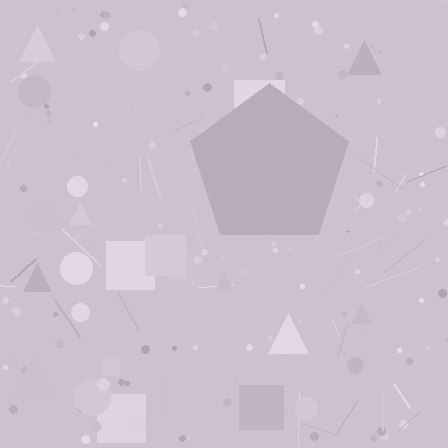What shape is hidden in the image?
A pentagon is hidden in the image.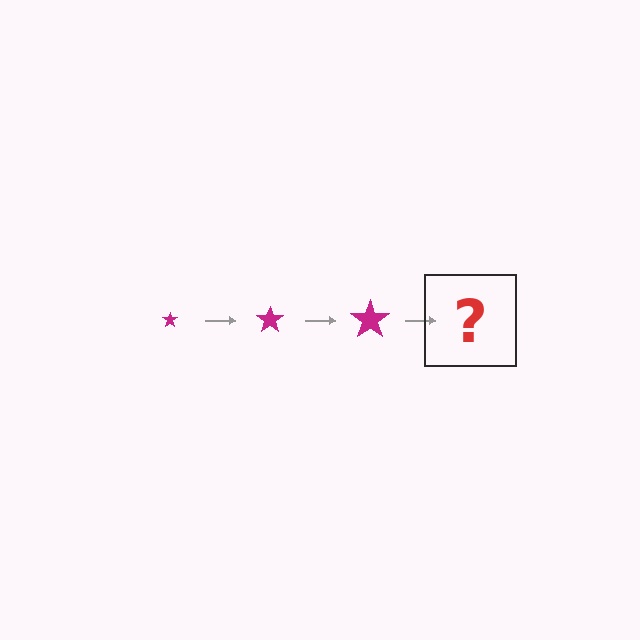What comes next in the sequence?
The next element should be a magenta star, larger than the previous one.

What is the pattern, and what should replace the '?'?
The pattern is that the star gets progressively larger each step. The '?' should be a magenta star, larger than the previous one.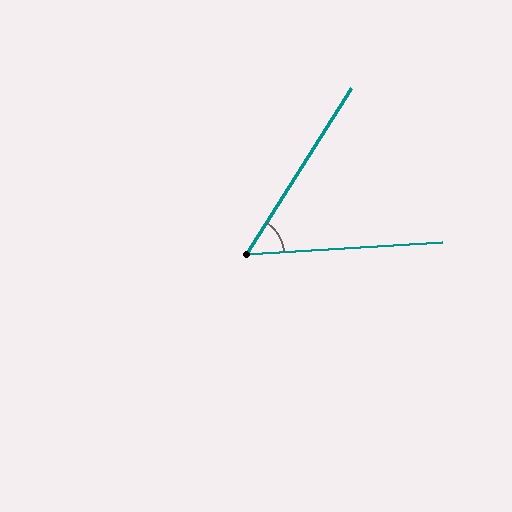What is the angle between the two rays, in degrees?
Approximately 54 degrees.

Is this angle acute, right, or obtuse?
It is acute.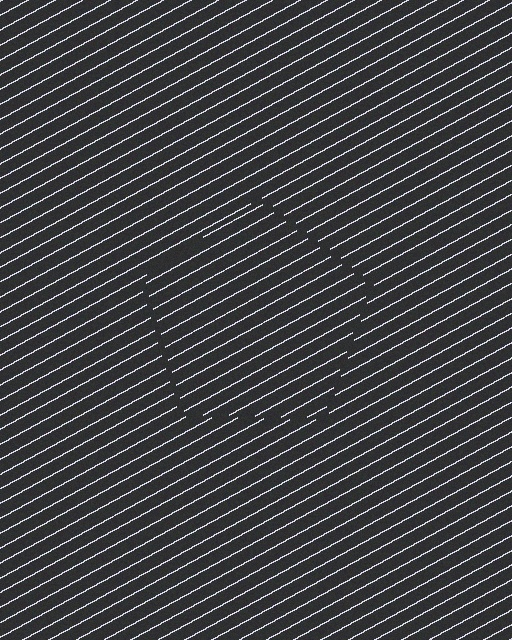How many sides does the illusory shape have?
5 sides — the line-ends trace a pentagon.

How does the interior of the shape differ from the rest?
The interior of the shape contains the same grating, shifted by half a period — the contour is defined by the phase discontinuity where line-ends from the inner and outer gratings abut.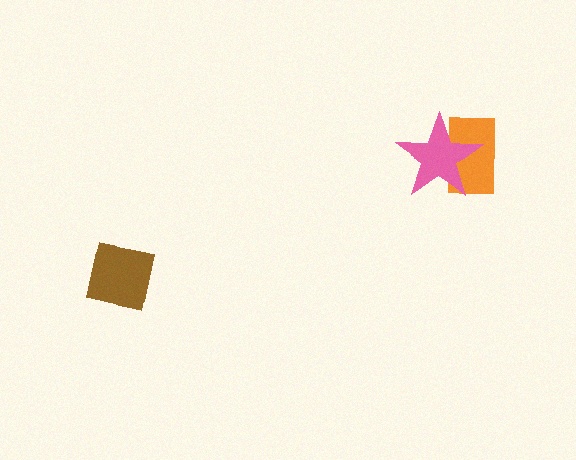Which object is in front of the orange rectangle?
The pink star is in front of the orange rectangle.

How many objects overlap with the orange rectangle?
1 object overlaps with the orange rectangle.